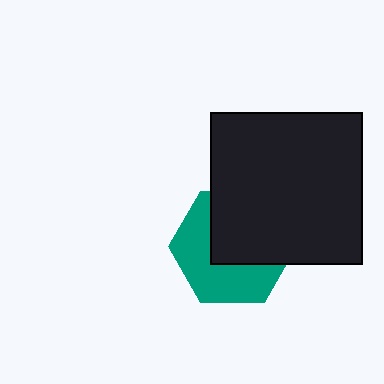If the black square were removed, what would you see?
You would see the complete teal hexagon.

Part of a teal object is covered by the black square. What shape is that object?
It is a hexagon.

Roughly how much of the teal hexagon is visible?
About half of it is visible (roughly 49%).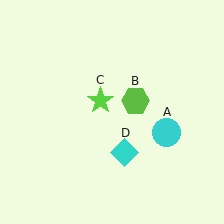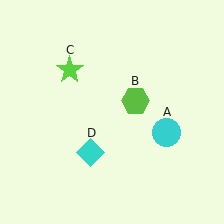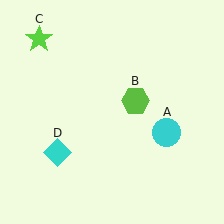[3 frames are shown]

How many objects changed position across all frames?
2 objects changed position: lime star (object C), cyan diamond (object D).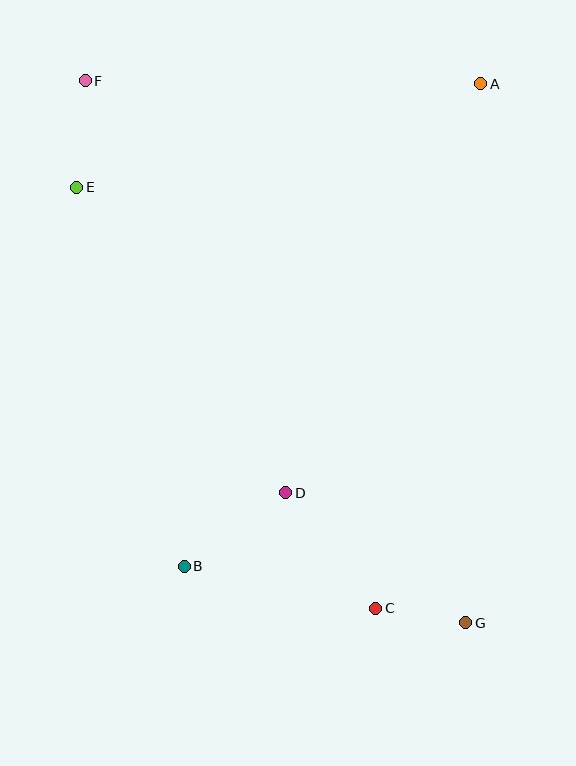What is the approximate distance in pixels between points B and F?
The distance between B and F is approximately 495 pixels.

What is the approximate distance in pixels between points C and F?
The distance between C and F is approximately 602 pixels.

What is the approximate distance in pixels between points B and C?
The distance between B and C is approximately 196 pixels.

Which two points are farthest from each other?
Points F and G are farthest from each other.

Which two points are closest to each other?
Points C and G are closest to each other.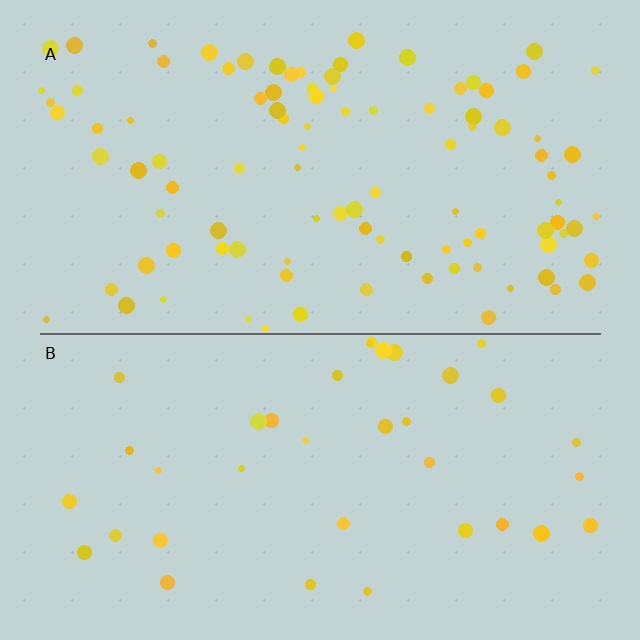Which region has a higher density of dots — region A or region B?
A (the top).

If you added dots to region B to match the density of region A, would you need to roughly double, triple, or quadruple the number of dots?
Approximately triple.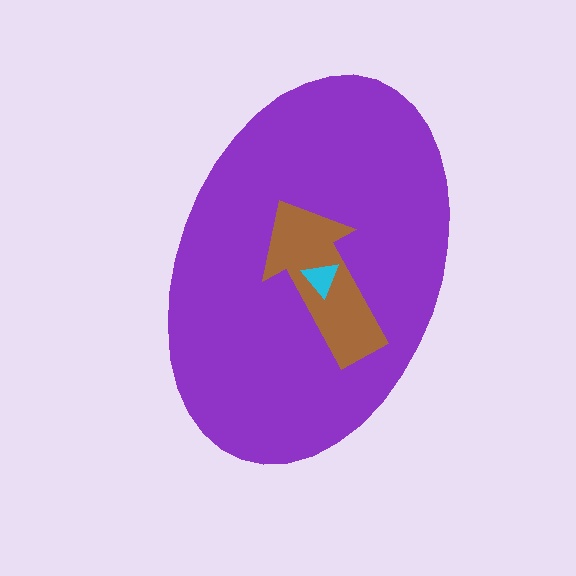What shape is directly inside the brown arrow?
The cyan triangle.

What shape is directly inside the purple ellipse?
The brown arrow.